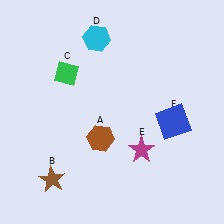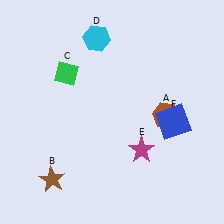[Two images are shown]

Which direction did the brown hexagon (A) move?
The brown hexagon (A) moved right.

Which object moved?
The brown hexagon (A) moved right.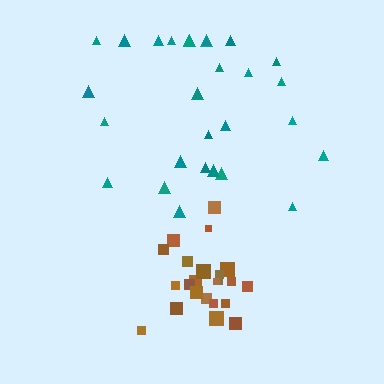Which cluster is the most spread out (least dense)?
Teal.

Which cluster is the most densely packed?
Brown.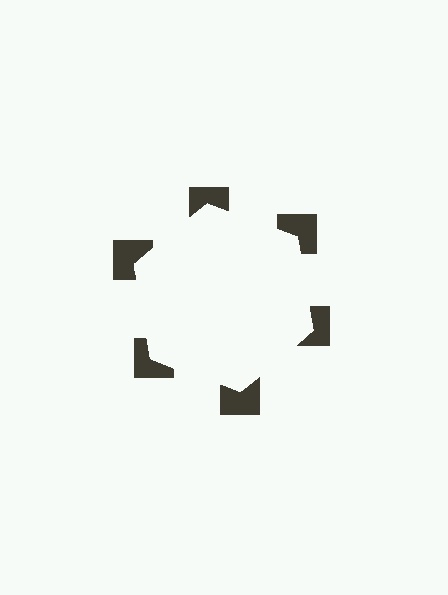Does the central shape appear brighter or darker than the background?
It typically appears slightly brighter than the background, even though no actual brightness change is drawn.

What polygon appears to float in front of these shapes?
An illusory hexagon — its edges are inferred from the aligned wedge cuts in the notched squares, not physically drawn.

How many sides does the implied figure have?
6 sides.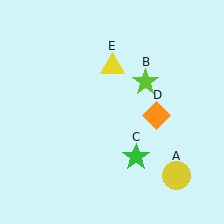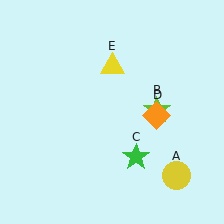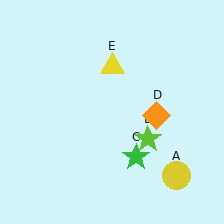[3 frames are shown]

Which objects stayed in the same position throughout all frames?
Yellow circle (object A) and green star (object C) and orange diamond (object D) and yellow triangle (object E) remained stationary.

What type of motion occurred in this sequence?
The lime star (object B) rotated clockwise around the center of the scene.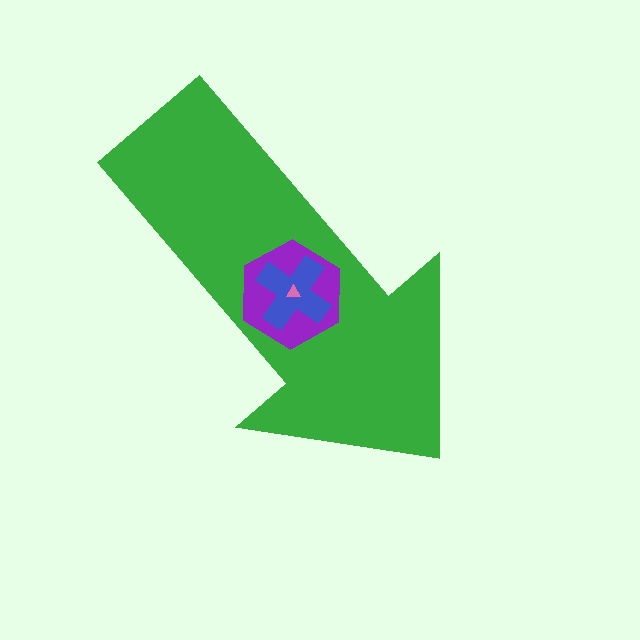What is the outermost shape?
The green arrow.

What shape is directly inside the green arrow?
The purple hexagon.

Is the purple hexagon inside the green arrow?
Yes.